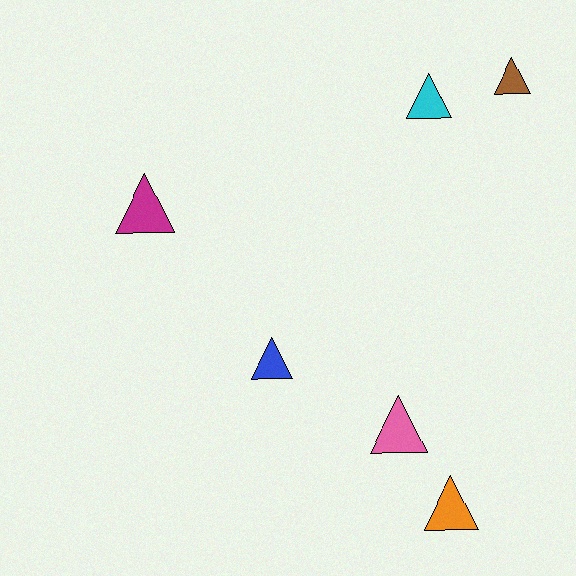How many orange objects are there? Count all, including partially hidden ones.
There is 1 orange object.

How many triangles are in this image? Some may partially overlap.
There are 6 triangles.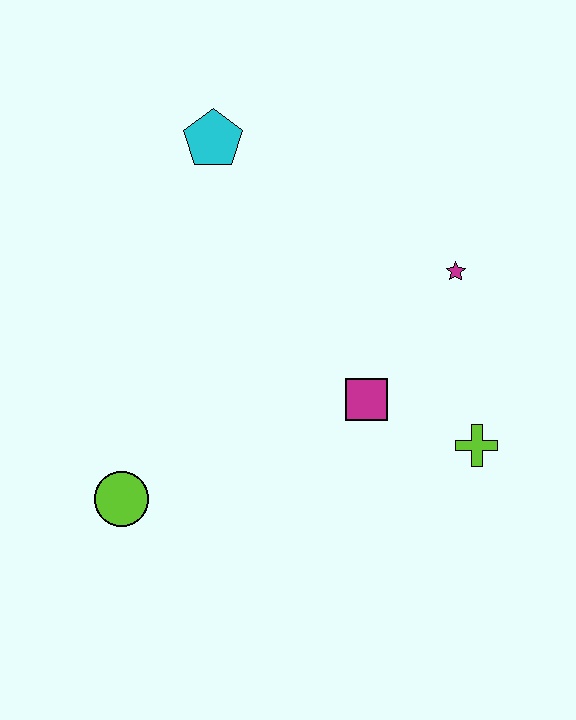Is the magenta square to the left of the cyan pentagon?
No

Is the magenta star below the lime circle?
No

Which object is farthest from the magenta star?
The lime circle is farthest from the magenta star.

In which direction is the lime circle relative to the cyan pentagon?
The lime circle is below the cyan pentagon.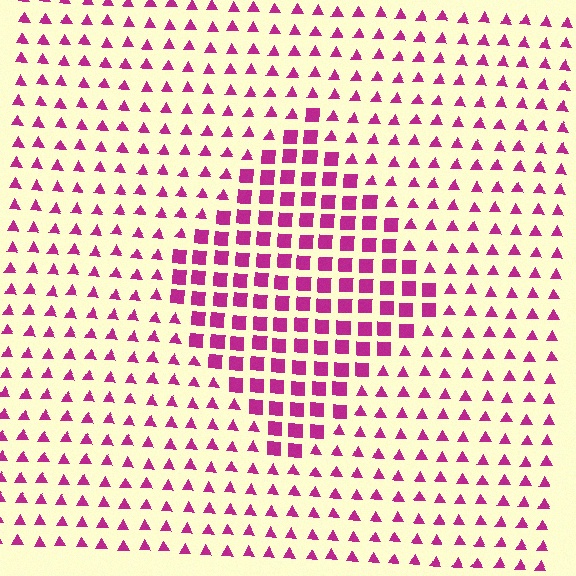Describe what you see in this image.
The image is filled with small magenta elements arranged in a uniform grid. A diamond-shaped region contains squares, while the surrounding area contains triangles. The boundary is defined purely by the change in element shape.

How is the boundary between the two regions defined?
The boundary is defined by a change in element shape: squares inside vs. triangles outside. All elements share the same color and spacing.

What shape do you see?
I see a diamond.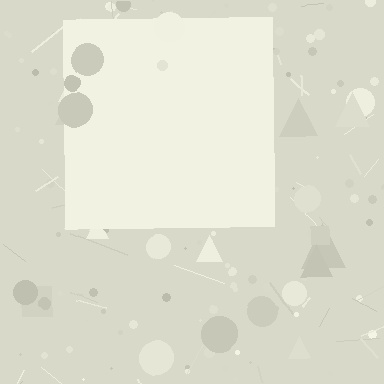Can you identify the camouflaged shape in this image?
The camouflaged shape is a square.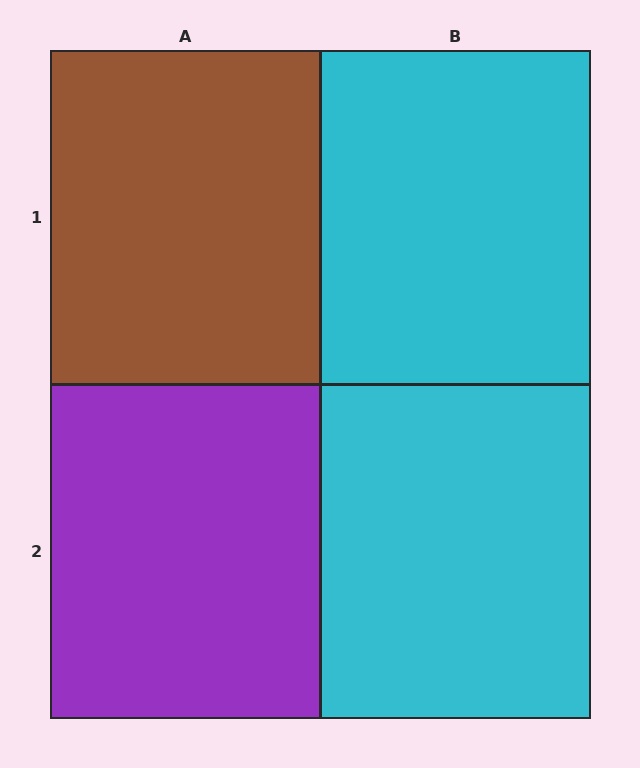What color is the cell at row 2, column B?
Cyan.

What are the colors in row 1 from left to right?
Brown, cyan.